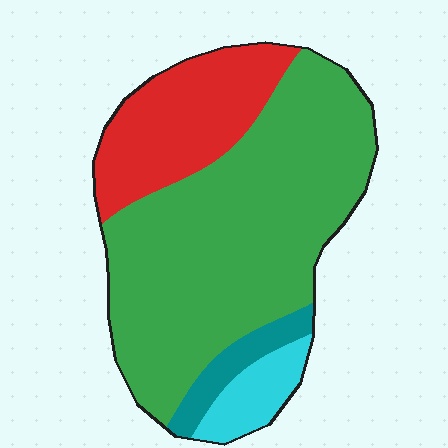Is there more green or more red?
Green.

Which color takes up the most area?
Green, at roughly 65%.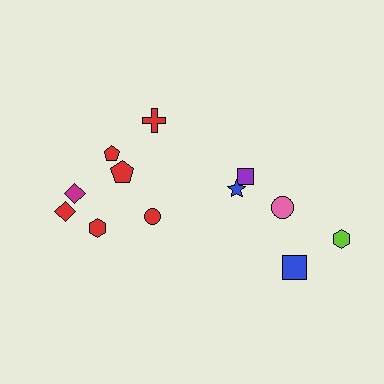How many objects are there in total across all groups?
There are 12 objects.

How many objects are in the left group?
There are 7 objects.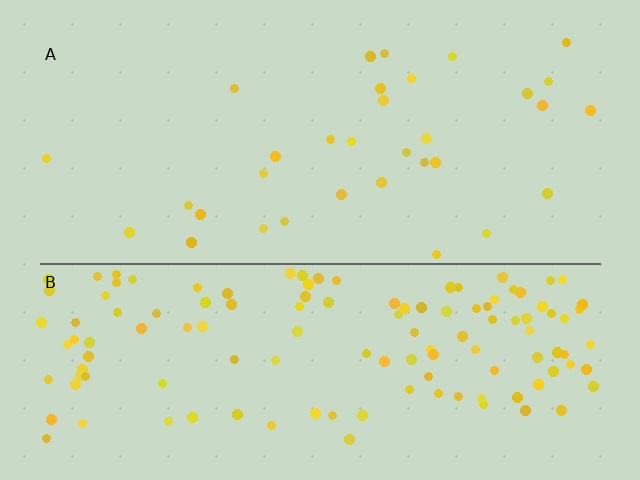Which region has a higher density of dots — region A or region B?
B (the bottom).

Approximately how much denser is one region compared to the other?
Approximately 4.0× — region B over region A.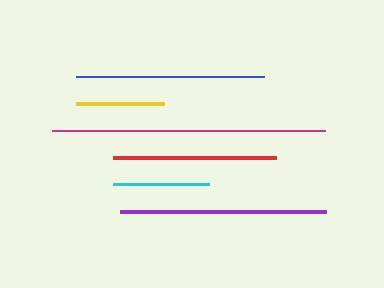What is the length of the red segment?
The red segment is approximately 163 pixels long.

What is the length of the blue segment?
The blue segment is approximately 188 pixels long.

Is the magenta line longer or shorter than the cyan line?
The magenta line is longer than the cyan line.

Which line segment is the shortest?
The yellow line is the shortest at approximately 89 pixels.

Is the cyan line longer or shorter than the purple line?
The purple line is longer than the cyan line.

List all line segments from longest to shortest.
From longest to shortest: magenta, purple, blue, red, cyan, yellow.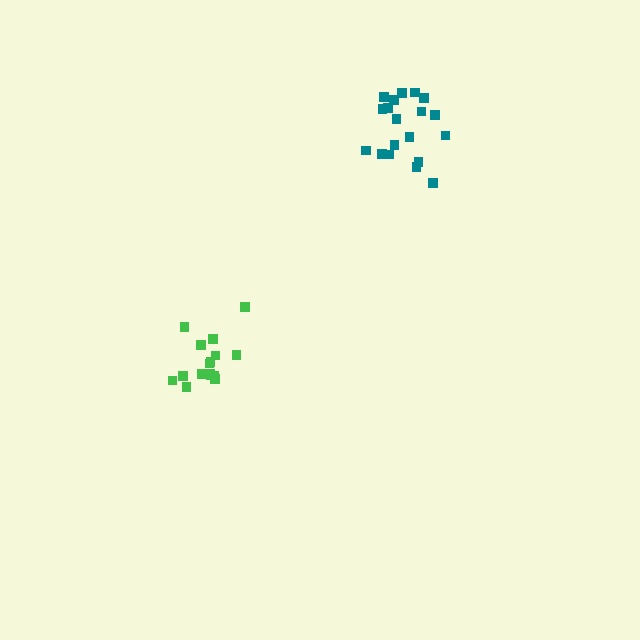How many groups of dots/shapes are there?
There are 2 groups.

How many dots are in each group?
Group 1: 16 dots, Group 2: 19 dots (35 total).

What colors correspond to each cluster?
The clusters are colored: green, teal.